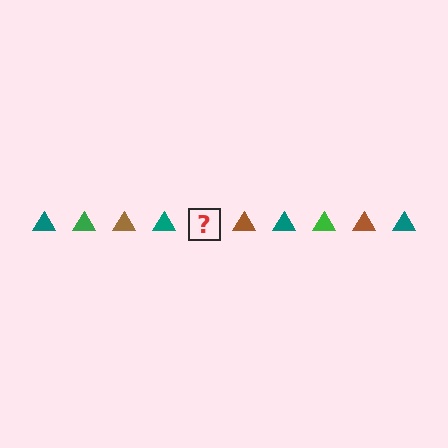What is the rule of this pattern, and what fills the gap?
The rule is that the pattern cycles through teal, green, brown triangles. The gap should be filled with a green triangle.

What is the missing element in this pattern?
The missing element is a green triangle.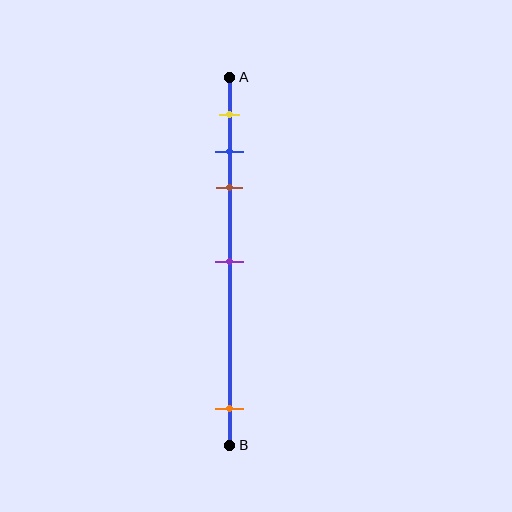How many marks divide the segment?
There are 5 marks dividing the segment.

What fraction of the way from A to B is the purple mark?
The purple mark is approximately 50% (0.5) of the way from A to B.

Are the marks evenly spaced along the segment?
No, the marks are not evenly spaced.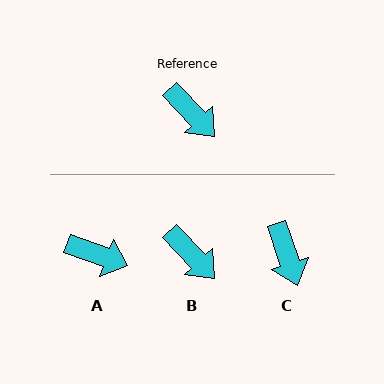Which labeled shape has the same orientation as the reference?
B.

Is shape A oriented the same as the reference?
No, it is off by about 27 degrees.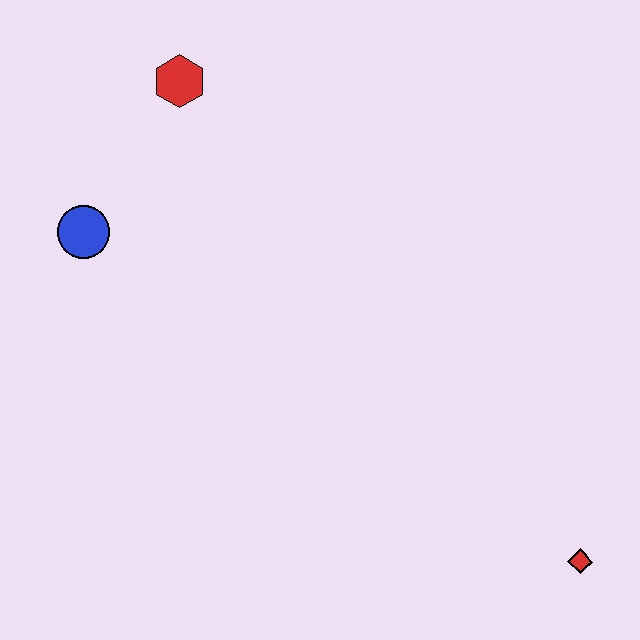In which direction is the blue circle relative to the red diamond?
The blue circle is to the left of the red diamond.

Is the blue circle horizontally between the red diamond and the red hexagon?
No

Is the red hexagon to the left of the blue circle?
No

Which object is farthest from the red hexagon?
The red diamond is farthest from the red hexagon.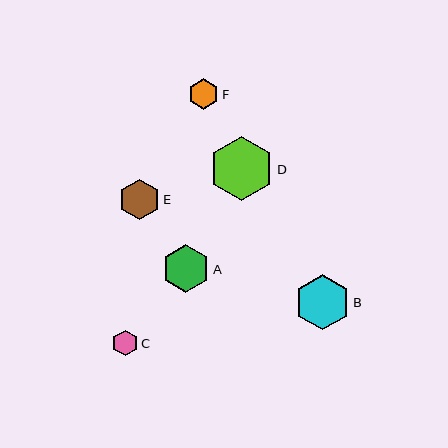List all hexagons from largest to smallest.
From largest to smallest: D, B, A, E, F, C.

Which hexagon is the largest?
Hexagon D is the largest with a size of approximately 65 pixels.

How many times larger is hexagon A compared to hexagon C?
Hexagon A is approximately 1.9 times the size of hexagon C.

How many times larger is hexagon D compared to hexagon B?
Hexagon D is approximately 1.2 times the size of hexagon B.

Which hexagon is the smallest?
Hexagon C is the smallest with a size of approximately 25 pixels.